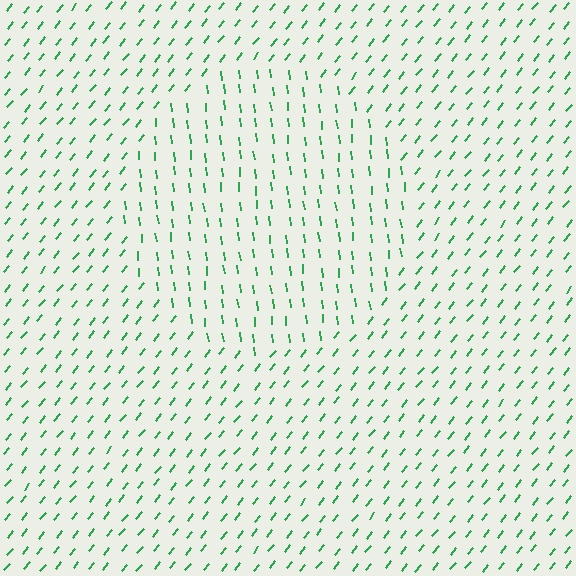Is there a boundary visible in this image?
Yes, there is a texture boundary formed by a change in line orientation.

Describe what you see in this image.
The image is filled with small green line segments. A circle region in the image has lines oriented differently from the surrounding lines, creating a visible texture boundary.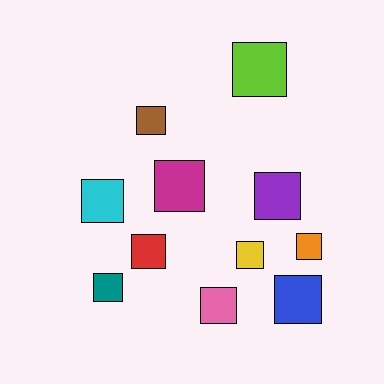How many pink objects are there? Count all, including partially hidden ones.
There is 1 pink object.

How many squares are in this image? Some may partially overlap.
There are 11 squares.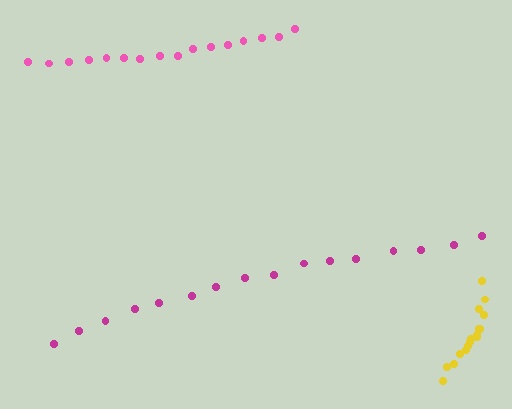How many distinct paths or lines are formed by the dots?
There are 3 distinct paths.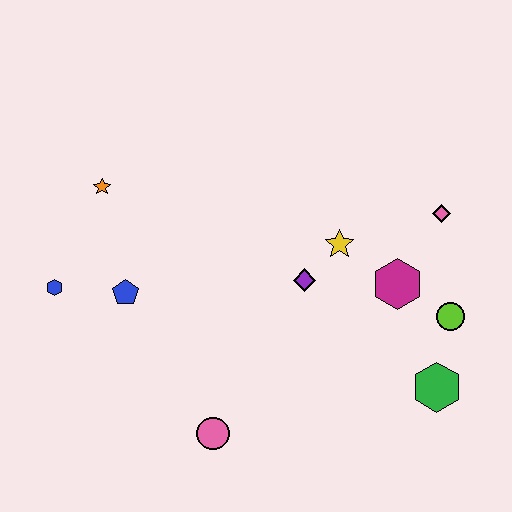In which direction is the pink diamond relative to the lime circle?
The pink diamond is above the lime circle.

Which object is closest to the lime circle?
The magenta hexagon is closest to the lime circle.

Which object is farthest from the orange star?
The green hexagon is farthest from the orange star.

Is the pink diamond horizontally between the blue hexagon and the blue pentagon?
No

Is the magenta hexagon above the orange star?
No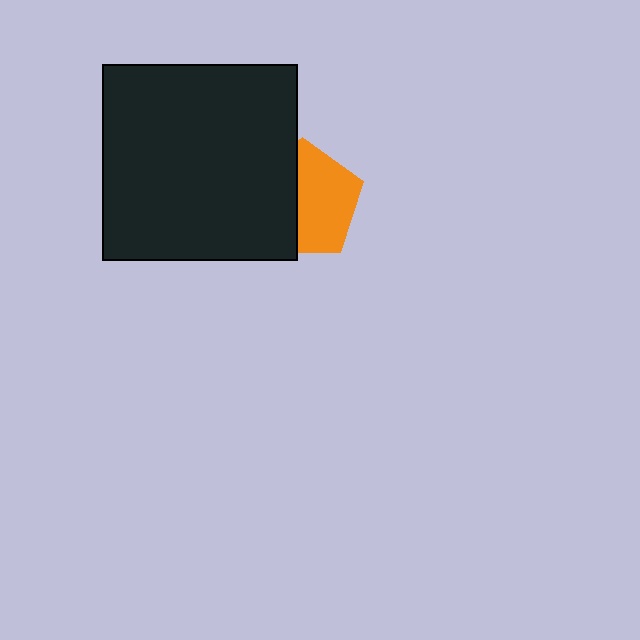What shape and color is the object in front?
The object in front is a black square.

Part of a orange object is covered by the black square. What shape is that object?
It is a pentagon.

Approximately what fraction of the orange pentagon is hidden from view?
Roughly 44% of the orange pentagon is hidden behind the black square.